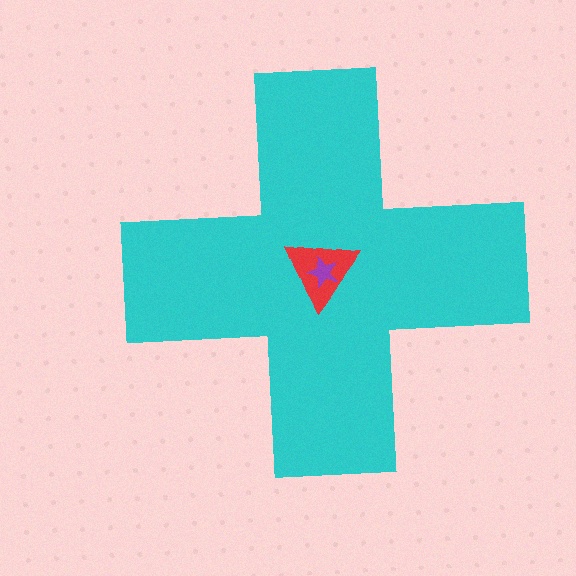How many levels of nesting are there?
3.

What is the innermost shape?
The purple star.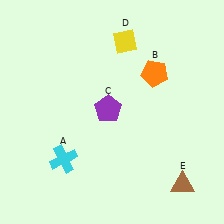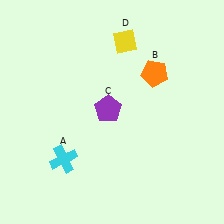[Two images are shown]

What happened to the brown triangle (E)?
The brown triangle (E) was removed in Image 2. It was in the bottom-right area of Image 1.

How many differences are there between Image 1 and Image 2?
There is 1 difference between the two images.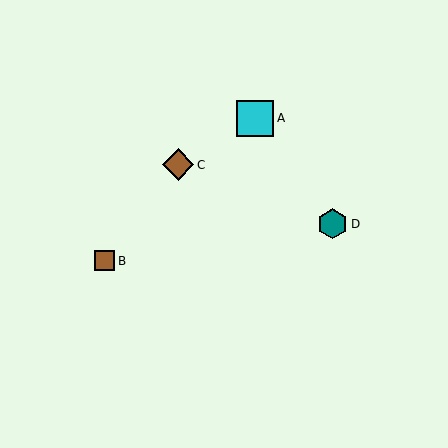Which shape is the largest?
The cyan square (labeled A) is the largest.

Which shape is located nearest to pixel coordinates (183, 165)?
The brown diamond (labeled C) at (178, 165) is nearest to that location.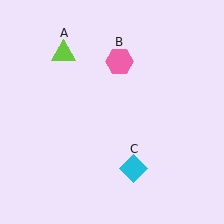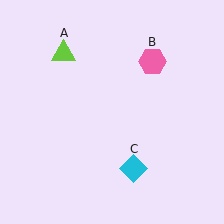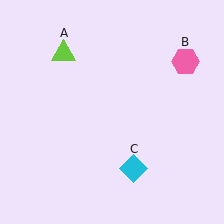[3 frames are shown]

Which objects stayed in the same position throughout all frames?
Lime triangle (object A) and cyan diamond (object C) remained stationary.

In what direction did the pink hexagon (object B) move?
The pink hexagon (object B) moved right.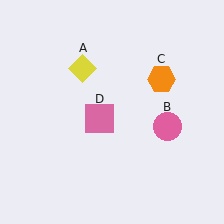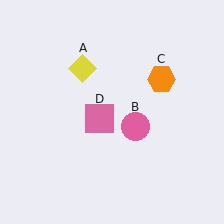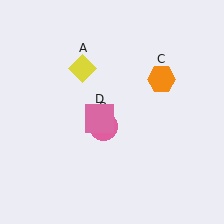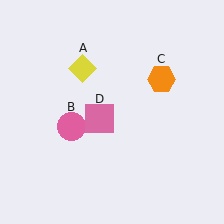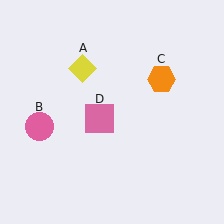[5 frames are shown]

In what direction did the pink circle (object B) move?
The pink circle (object B) moved left.